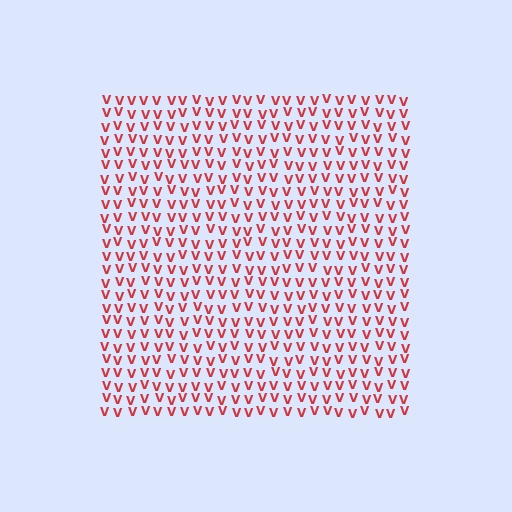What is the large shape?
The large shape is a square.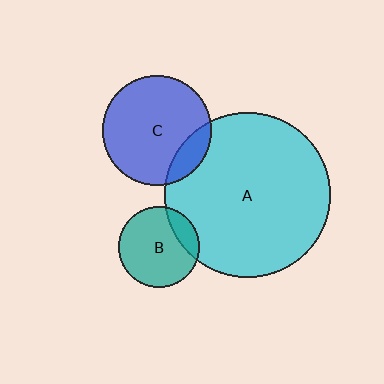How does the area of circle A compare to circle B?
Approximately 4.1 times.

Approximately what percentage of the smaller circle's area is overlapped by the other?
Approximately 15%.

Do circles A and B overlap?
Yes.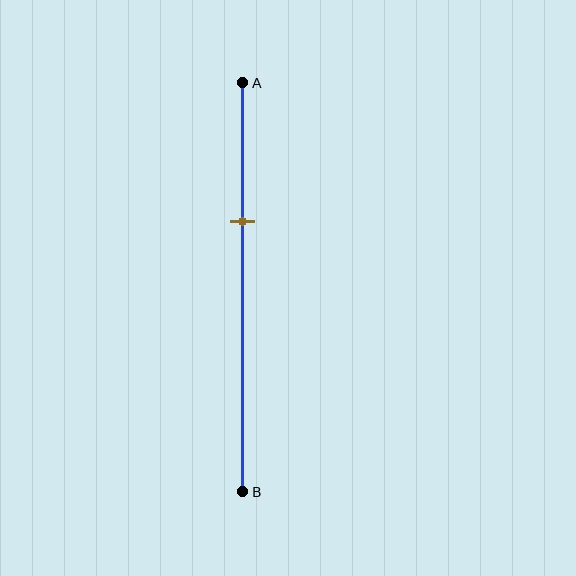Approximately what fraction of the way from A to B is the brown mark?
The brown mark is approximately 35% of the way from A to B.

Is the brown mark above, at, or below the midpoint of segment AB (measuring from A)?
The brown mark is above the midpoint of segment AB.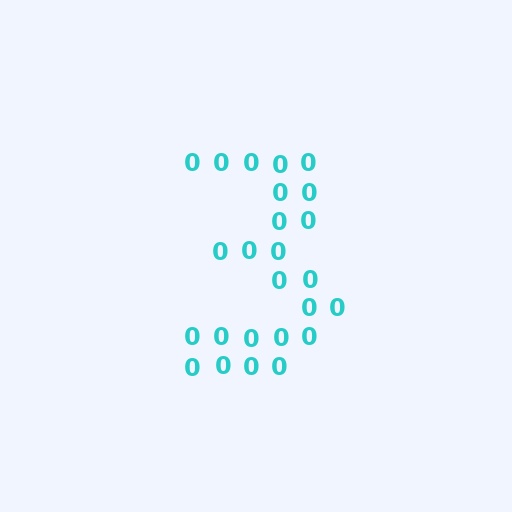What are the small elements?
The small elements are digit 0's.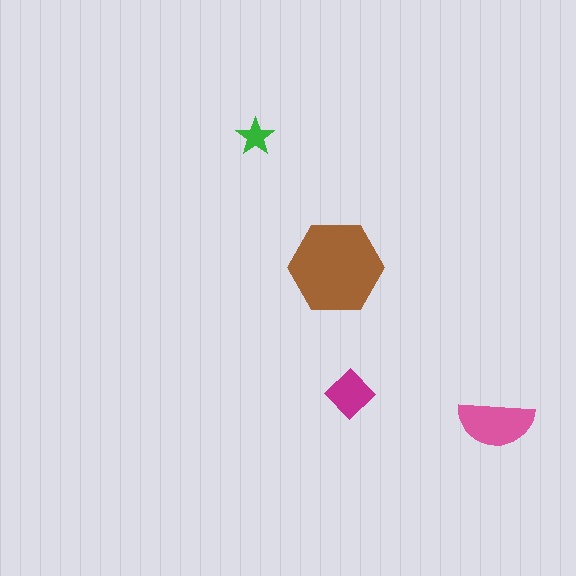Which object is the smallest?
The green star.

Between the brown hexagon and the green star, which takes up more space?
The brown hexagon.